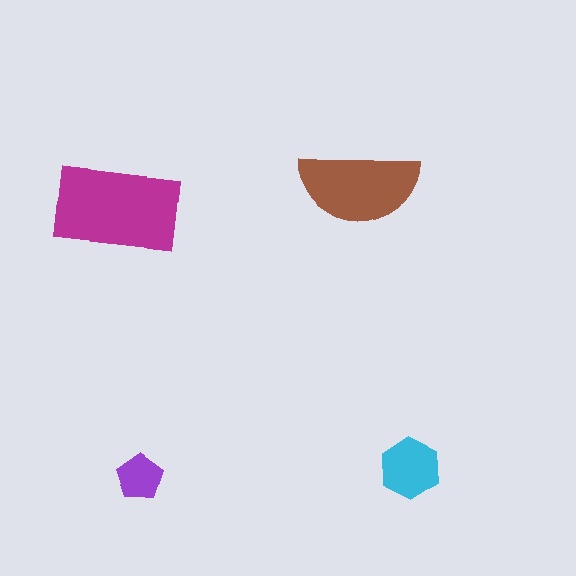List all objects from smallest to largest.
The purple pentagon, the cyan hexagon, the brown semicircle, the magenta rectangle.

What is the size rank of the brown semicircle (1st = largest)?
2nd.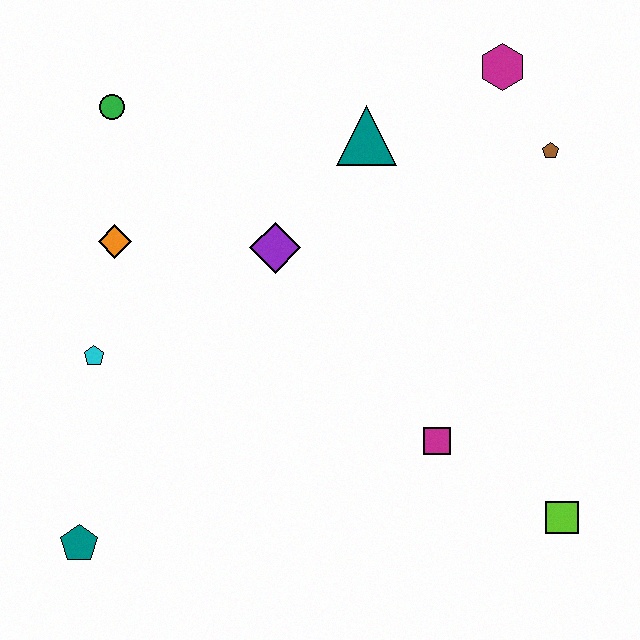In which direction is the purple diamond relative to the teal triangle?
The purple diamond is below the teal triangle.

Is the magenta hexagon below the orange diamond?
No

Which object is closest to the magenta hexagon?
The brown pentagon is closest to the magenta hexagon.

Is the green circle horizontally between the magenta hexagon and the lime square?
No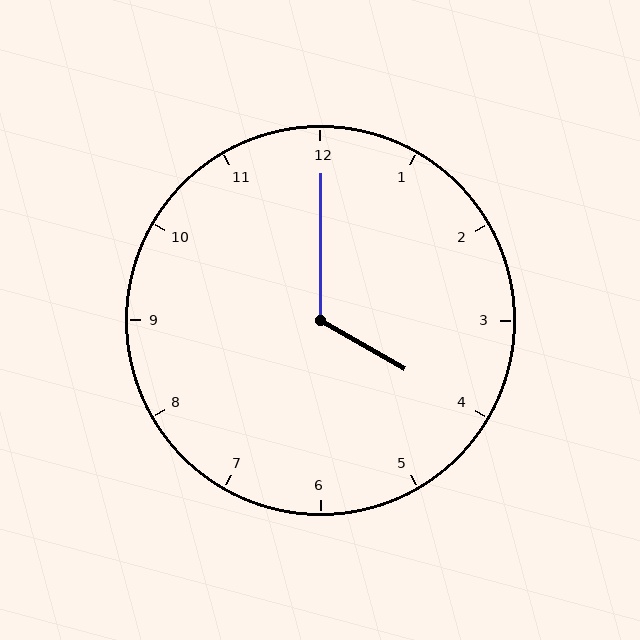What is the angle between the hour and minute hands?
Approximately 120 degrees.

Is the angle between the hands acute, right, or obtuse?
It is obtuse.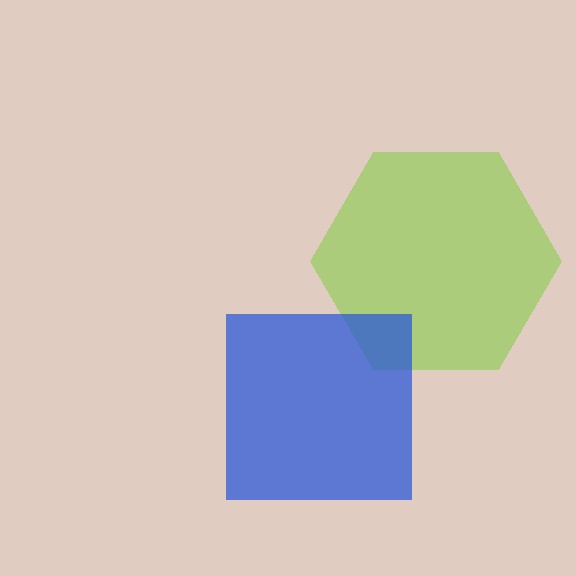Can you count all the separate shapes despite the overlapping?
Yes, there are 2 separate shapes.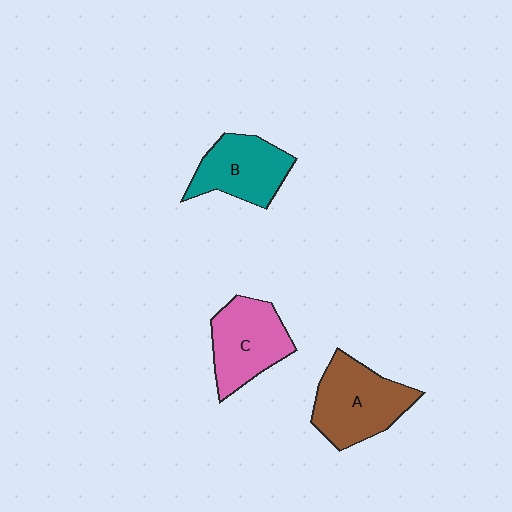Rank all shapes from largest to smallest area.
From largest to smallest: A (brown), C (pink), B (teal).